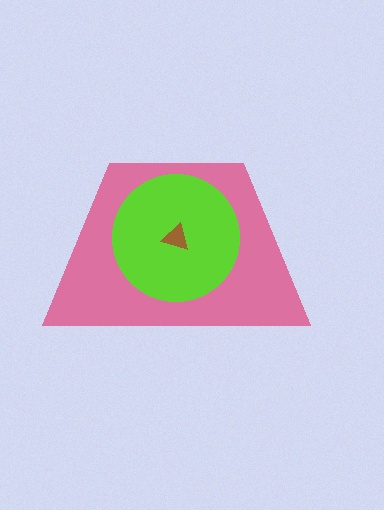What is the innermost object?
The brown triangle.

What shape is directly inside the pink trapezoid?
The lime circle.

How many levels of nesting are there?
3.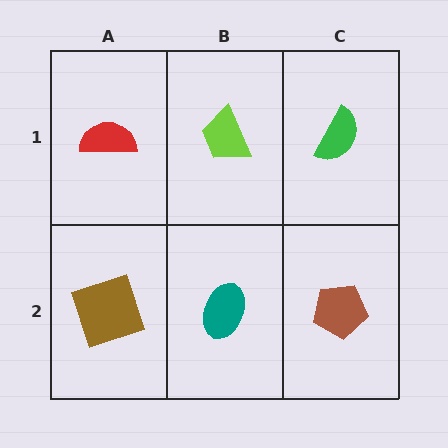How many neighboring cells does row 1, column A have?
2.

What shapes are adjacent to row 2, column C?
A green semicircle (row 1, column C), a teal ellipse (row 2, column B).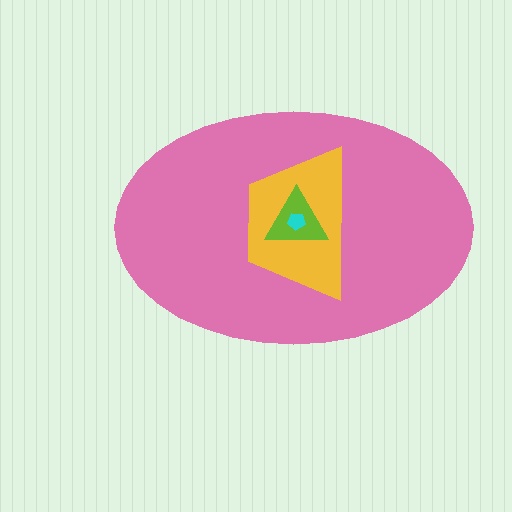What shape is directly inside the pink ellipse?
The yellow trapezoid.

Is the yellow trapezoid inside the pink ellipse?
Yes.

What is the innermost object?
The cyan pentagon.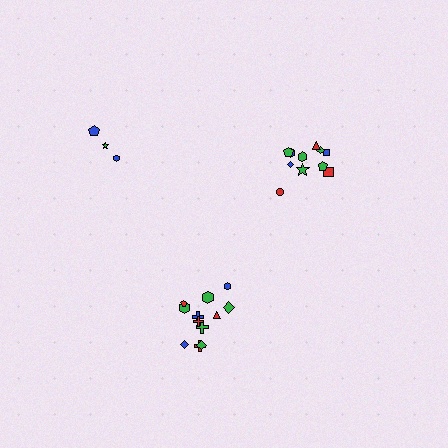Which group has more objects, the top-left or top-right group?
The top-right group.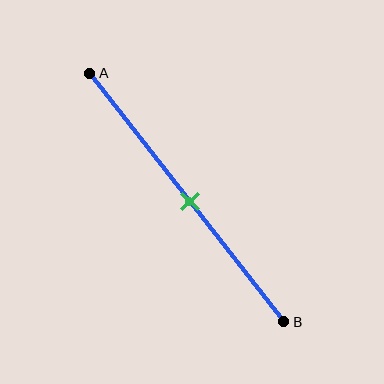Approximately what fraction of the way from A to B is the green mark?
The green mark is approximately 50% of the way from A to B.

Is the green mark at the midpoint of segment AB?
Yes, the mark is approximately at the midpoint.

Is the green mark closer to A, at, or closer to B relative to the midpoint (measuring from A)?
The green mark is approximately at the midpoint of segment AB.